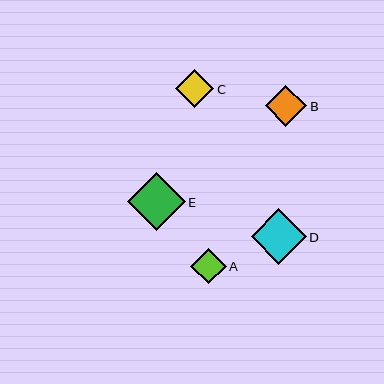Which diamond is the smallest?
Diamond A is the smallest with a size of approximately 35 pixels.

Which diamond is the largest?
Diamond E is the largest with a size of approximately 58 pixels.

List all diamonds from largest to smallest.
From largest to smallest: E, D, B, C, A.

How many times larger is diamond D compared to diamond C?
Diamond D is approximately 1.4 times the size of diamond C.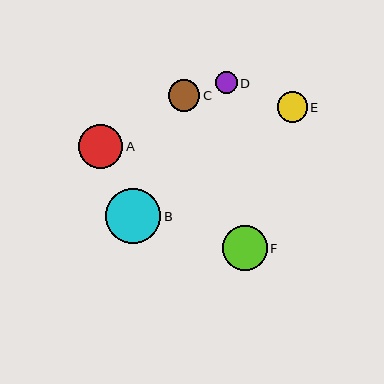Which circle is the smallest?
Circle D is the smallest with a size of approximately 22 pixels.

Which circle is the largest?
Circle B is the largest with a size of approximately 55 pixels.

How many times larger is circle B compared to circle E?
Circle B is approximately 1.8 times the size of circle E.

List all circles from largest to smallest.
From largest to smallest: B, F, A, C, E, D.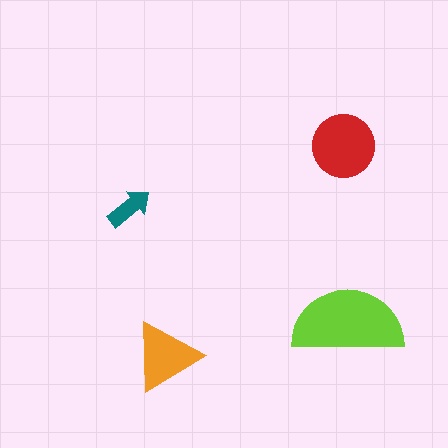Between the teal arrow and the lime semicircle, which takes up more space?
The lime semicircle.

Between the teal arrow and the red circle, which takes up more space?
The red circle.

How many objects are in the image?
There are 4 objects in the image.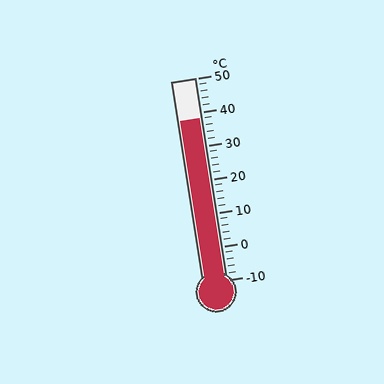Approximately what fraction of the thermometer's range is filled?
The thermometer is filled to approximately 80% of its range.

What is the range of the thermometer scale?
The thermometer scale ranges from -10°C to 50°C.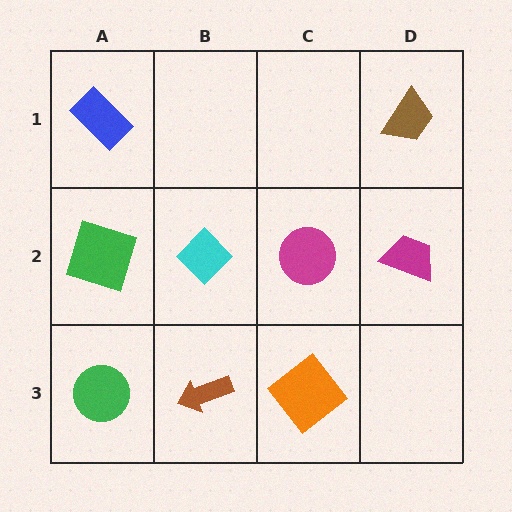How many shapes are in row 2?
4 shapes.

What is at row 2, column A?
A green square.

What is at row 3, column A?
A green circle.